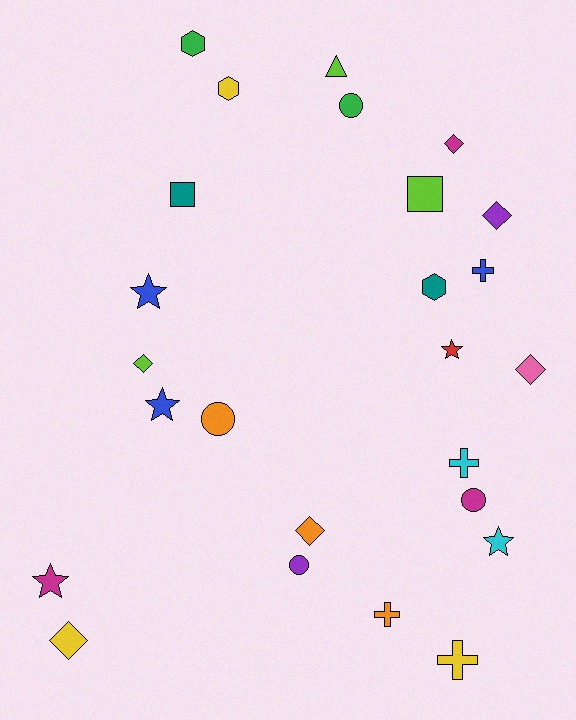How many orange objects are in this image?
There are 3 orange objects.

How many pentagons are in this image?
There are no pentagons.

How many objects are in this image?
There are 25 objects.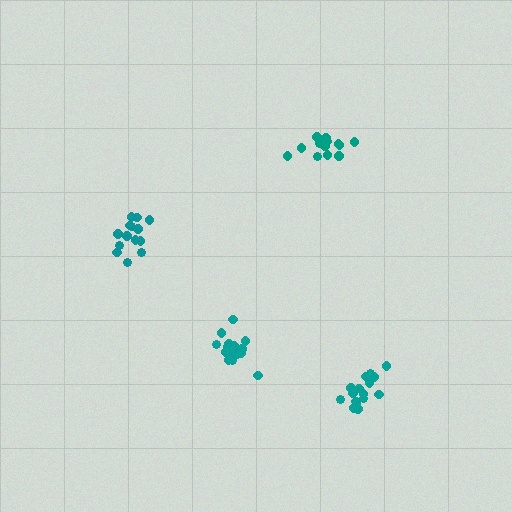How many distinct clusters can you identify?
There are 4 distinct clusters.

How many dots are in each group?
Group 1: 14 dots, Group 2: 14 dots, Group 3: 16 dots, Group 4: 16 dots (60 total).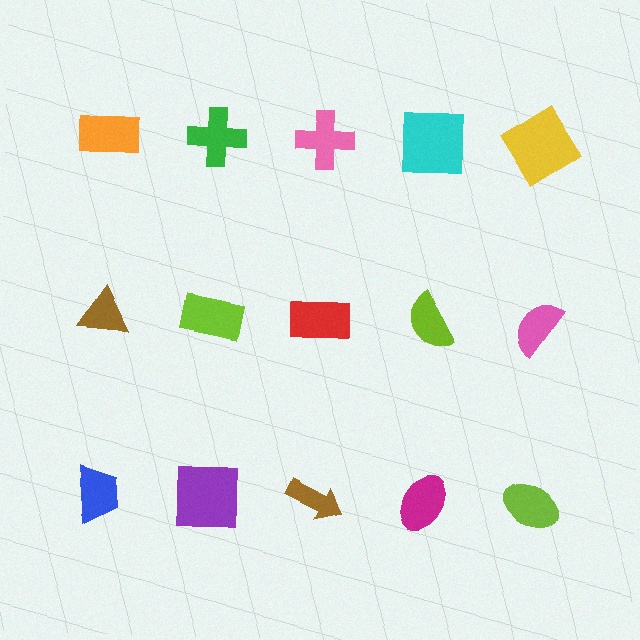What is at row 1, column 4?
A cyan square.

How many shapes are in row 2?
5 shapes.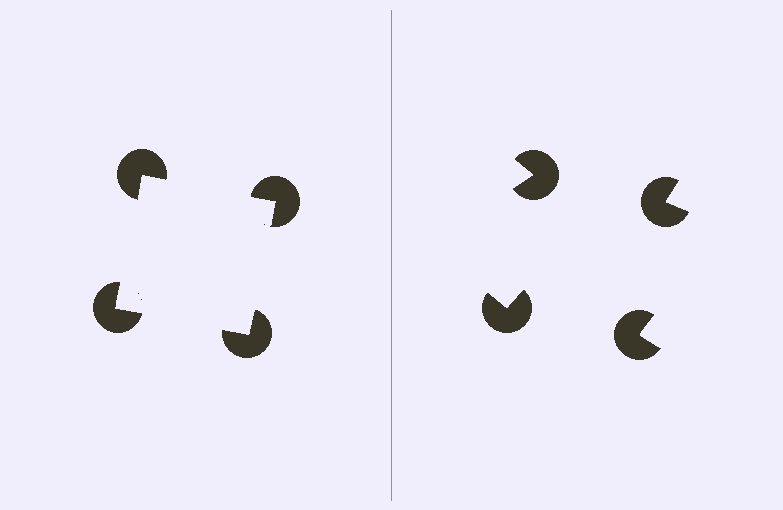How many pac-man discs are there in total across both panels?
8 — 4 on each side.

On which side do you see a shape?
An illusory square appears on the left side. On the right side the wedge cuts are rotated, so no coherent shape forms.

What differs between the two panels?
The pac-man discs are positioned identically on both sides; only the wedge orientations differ. On the left they align to a square; on the right they are misaligned.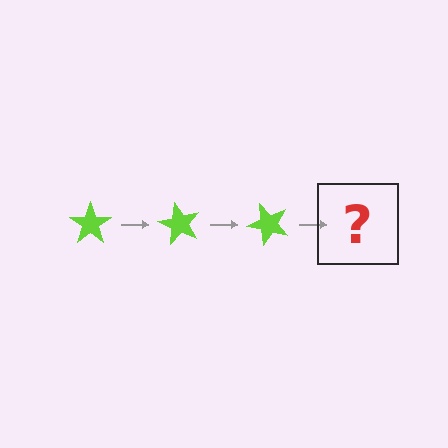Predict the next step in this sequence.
The next step is a lime star rotated 180 degrees.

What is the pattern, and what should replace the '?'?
The pattern is that the star rotates 60 degrees each step. The '?' should be a lime star rotated 180 degrees.